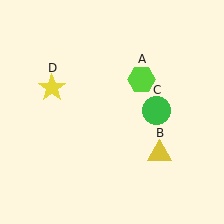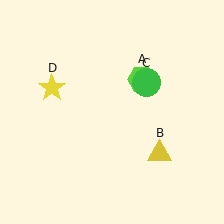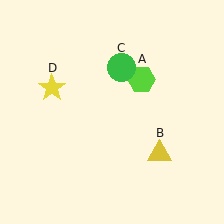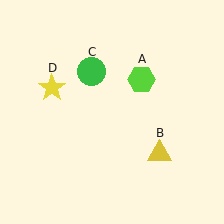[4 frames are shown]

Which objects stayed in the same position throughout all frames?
Lime hexagon (object A) and yellow triangle (object B) and yellow star (object D) remained stationary.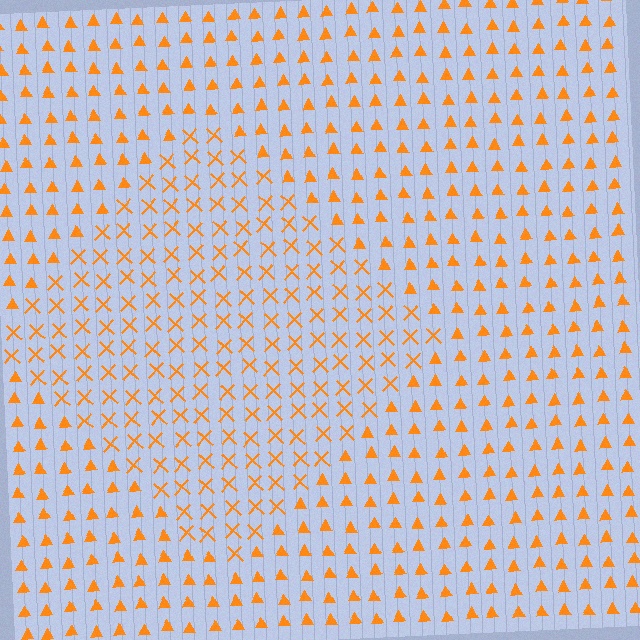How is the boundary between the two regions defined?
The boundary is defined by a change in element shape: X marks inside vs. triangles outside. All elements share the same color and spacing.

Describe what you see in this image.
The image is filled with small orange elements arranged in a uniform grid. A diamond-shaped region contains X marks, while the surrounding area contains triangles. The boundary is defined purely by the change in element shape.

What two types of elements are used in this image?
The image uses X marks inside the diamond region and triangles outside it.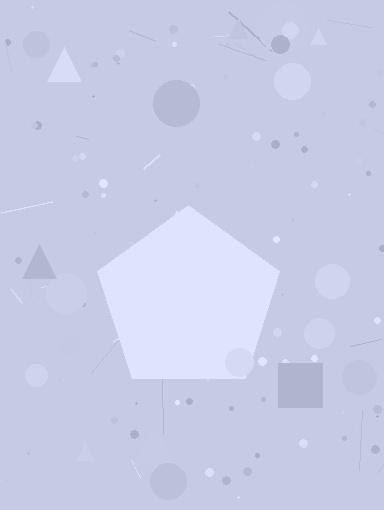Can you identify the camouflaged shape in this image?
The camouflaged shape is a pentagon.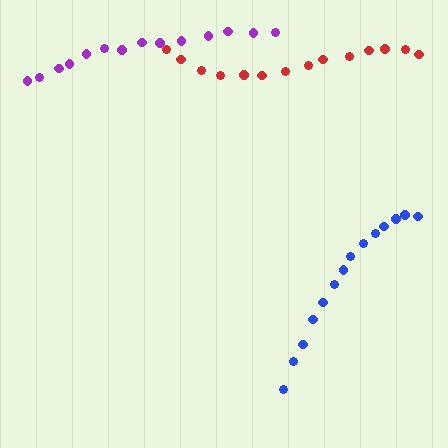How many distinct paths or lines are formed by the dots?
There are 3 distinct paths.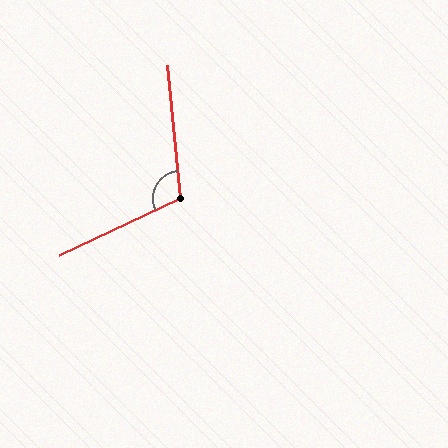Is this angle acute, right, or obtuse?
It is obtuse.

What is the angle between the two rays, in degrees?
Approximately 110 degrees.